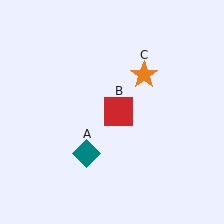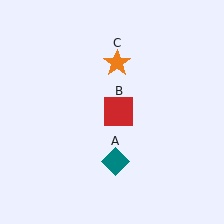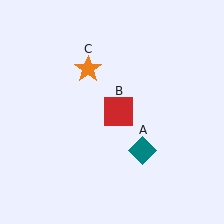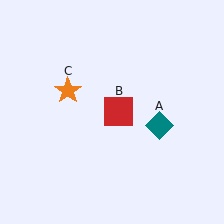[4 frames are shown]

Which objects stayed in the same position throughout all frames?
Red square (object B) remained stationary.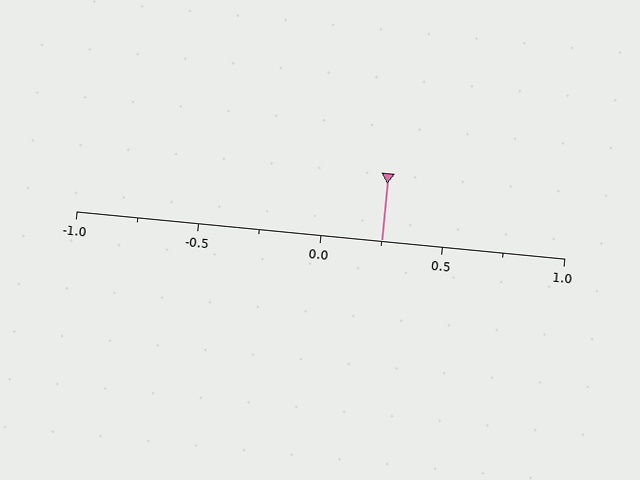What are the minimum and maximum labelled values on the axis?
The axis runs from -1.0 to 1.0.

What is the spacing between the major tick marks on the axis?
The major ticks are spaced 0.5 apart.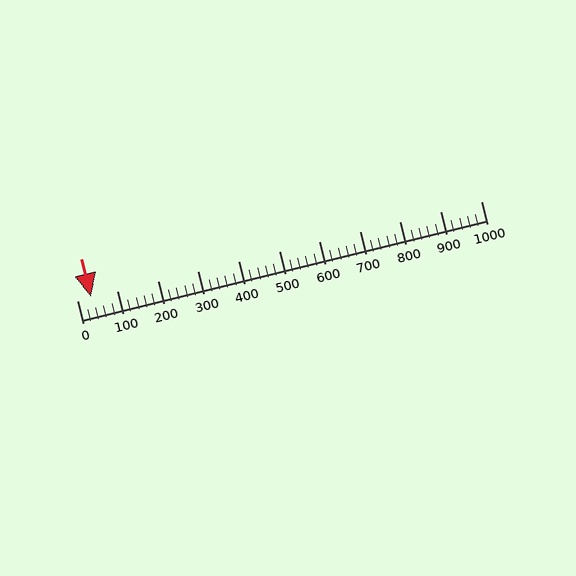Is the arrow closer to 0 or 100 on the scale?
The arrow is closer to 0.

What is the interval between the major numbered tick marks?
The major tick marks are spaced 100 units apart.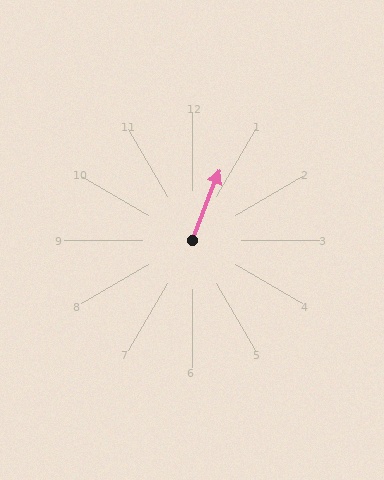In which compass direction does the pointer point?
North.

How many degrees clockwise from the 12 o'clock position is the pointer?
Approximately 22 degrees.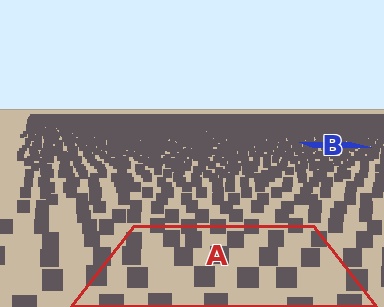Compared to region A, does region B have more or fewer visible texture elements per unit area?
Region B has more texture elements per unit area — they are packed more densely because it is farther away.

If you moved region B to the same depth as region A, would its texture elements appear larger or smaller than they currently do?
They would appear larger. At a closer depth, the same texture elements are projected at a bigger on-screen size.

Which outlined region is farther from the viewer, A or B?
Region B is farther from the viewer — the texture elements inside it appear smaller and more densely packed.